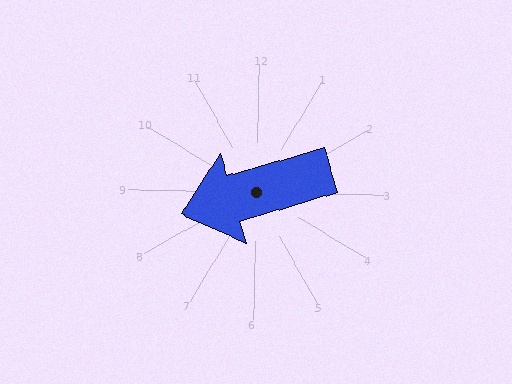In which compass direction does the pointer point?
West.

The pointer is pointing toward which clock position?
Roughly 8 o'clock.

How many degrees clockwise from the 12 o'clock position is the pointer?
Approximately 252 degrees.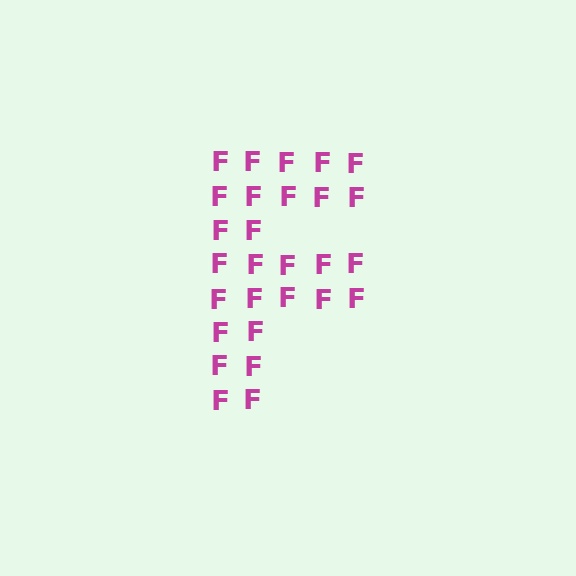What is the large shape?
The large shape is the letter F.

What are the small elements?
The small elements are letter F's.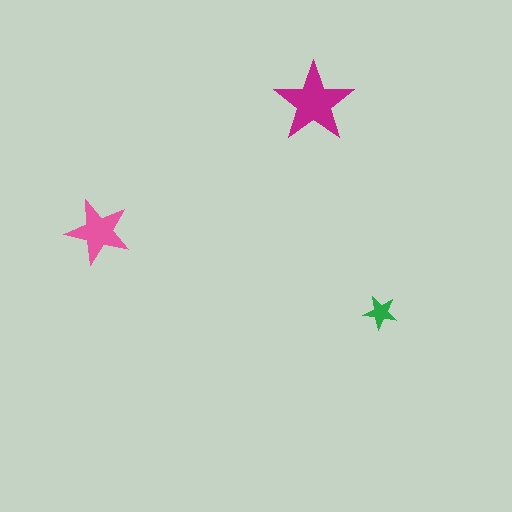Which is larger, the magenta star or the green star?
The magenta one.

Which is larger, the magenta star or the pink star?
The magenta one.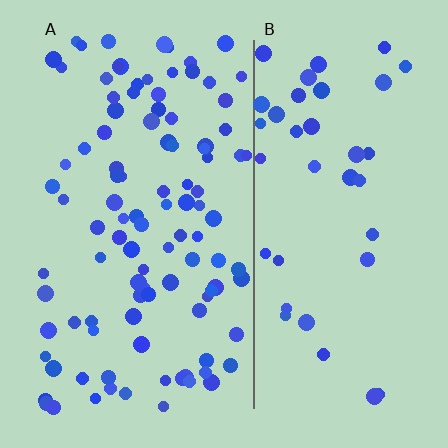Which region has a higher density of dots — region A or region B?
A (the left).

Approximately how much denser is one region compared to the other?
Approximately 2.5× — region A over region B.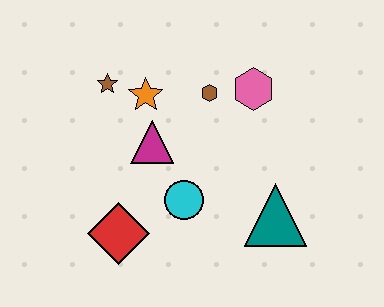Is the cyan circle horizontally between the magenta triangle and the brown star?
No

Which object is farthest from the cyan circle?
The brown star is farthest from the cyan circle.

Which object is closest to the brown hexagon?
The pink hexagon is closest to the brown hexagon.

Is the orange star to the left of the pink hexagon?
Yes